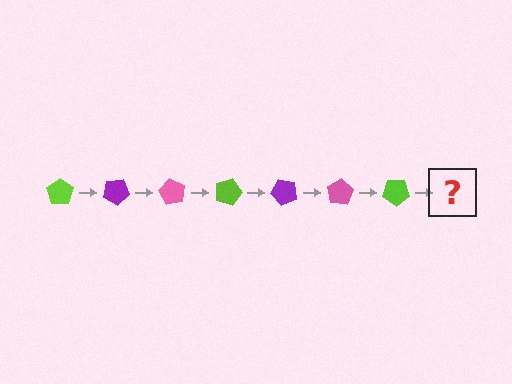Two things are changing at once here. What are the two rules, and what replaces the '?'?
The two rules are that it rotates 30 degrees each step and the color cycles through lime, purple, and pink. The '?' should be a purple pentagon, rotated 210 degrees from the start.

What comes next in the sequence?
The next element should be a purple pentagon, rotated 210 degrees from the start.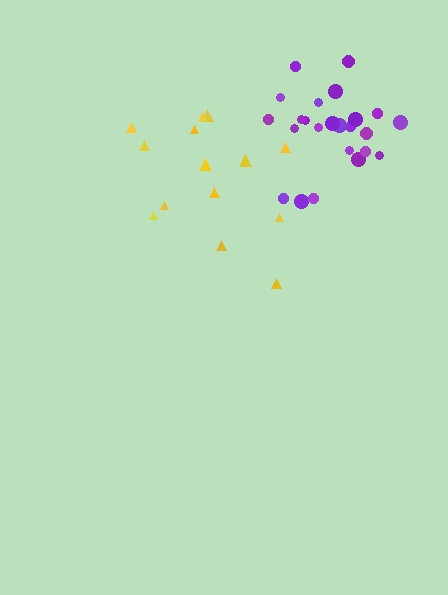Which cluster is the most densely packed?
Purple.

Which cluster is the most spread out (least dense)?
Yellow.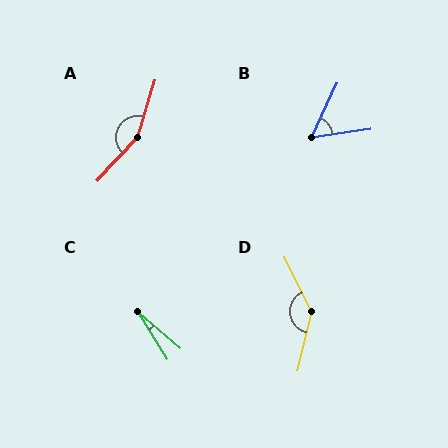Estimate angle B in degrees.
Approximately 57 degrees.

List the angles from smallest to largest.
C (17°), B (57°), D (140°), A (154°).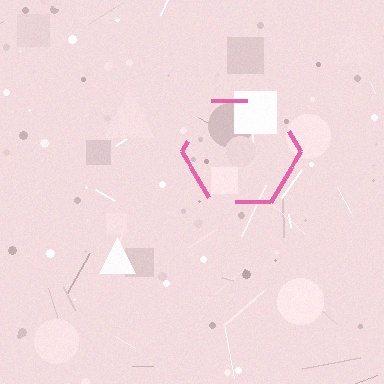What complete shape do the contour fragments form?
The contour fragments form a hexagon.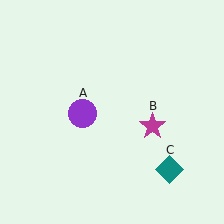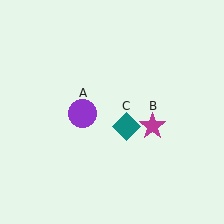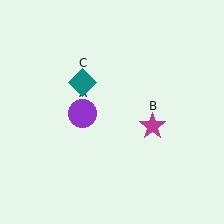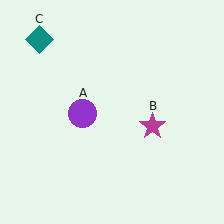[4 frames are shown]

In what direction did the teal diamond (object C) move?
The teal diamond (object C) moved up and to the left.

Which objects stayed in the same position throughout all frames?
Purple circle (object A) and magenta star (object B) remained stationary.